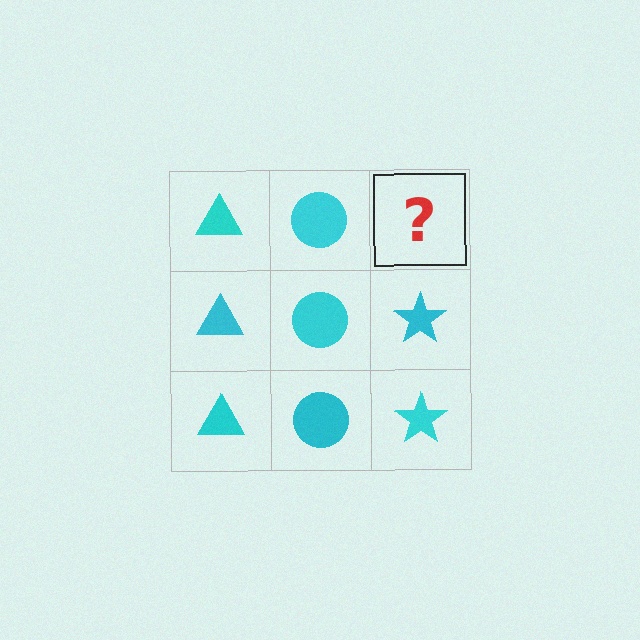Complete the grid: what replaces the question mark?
The question mark should be replaced with a cyan star.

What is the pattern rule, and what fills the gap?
The rule is that each column has a consistent shape. The gap should be filled with a cyan star.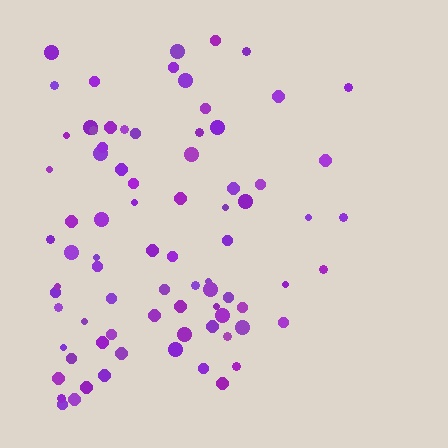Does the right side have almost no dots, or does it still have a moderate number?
Still a moderate number, just noticeably fewer than the left.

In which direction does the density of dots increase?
From right to left, with the left side densest.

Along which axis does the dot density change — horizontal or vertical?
Horizontal.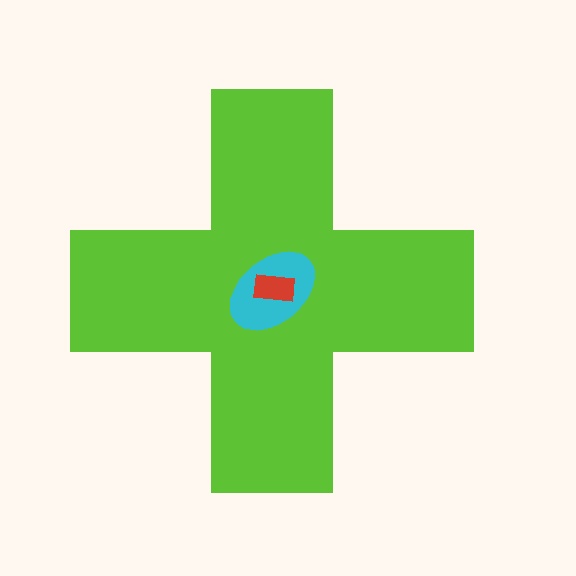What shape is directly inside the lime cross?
The cyan ellipse.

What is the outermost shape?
The lime cross.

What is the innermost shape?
The red rectangle.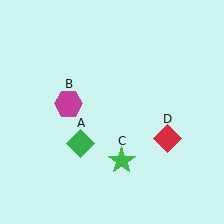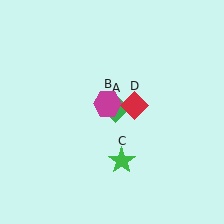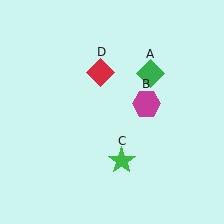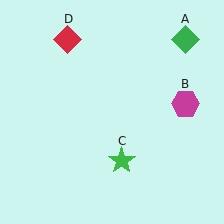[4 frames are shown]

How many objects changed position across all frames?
3 objects changed position: green diamond (object A), magenta hexagon (object B), red diamond (object D).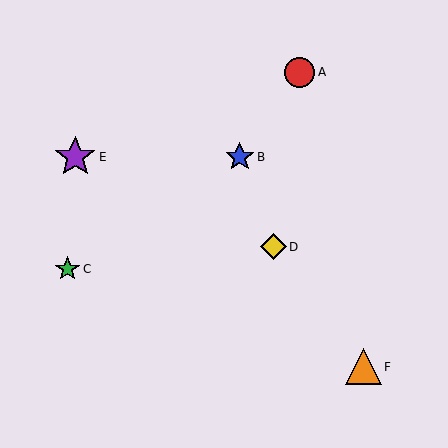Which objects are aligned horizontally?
Objects B, E are aligned horizontally.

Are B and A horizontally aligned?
No, B is at y≈157 and A is at y≈72.